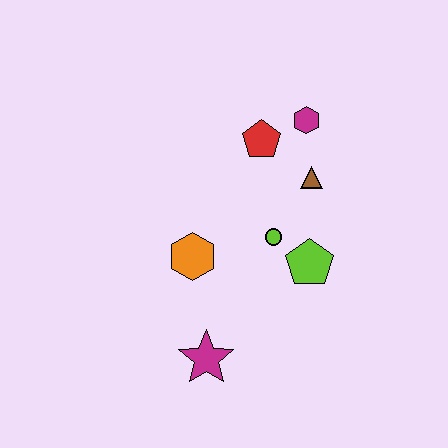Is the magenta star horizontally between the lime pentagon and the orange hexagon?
Yes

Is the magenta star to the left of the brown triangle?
Yes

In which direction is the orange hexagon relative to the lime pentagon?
The orange hexagon is to the left of the lime pentagon.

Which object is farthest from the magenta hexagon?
The magenta star is farthest from the magenta hexagon.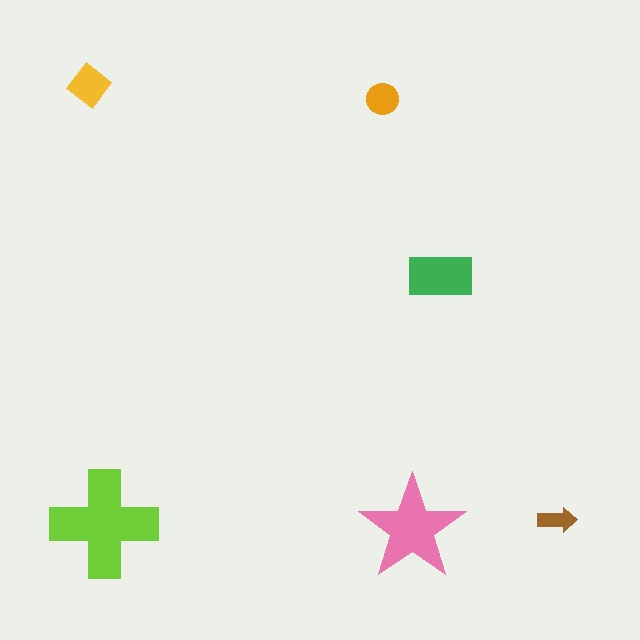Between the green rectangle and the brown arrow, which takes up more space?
The green rectangle.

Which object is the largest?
The lime cross.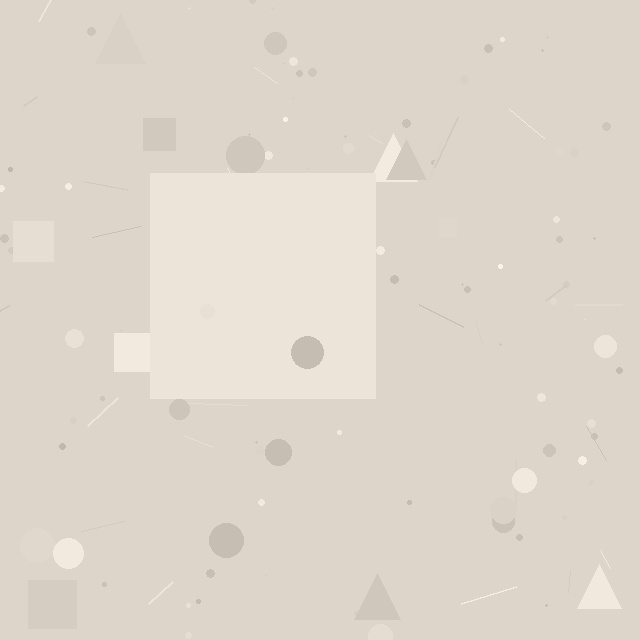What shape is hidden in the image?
A square is hidden in the image.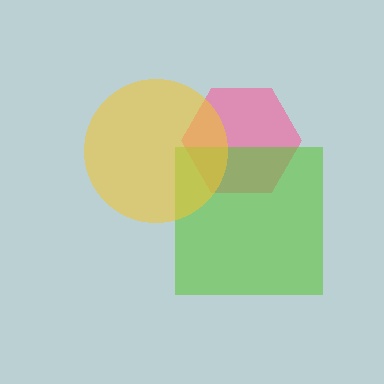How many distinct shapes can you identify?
There are 3 distinct shapes: a pink hexagon, a lime square, a yellow circle.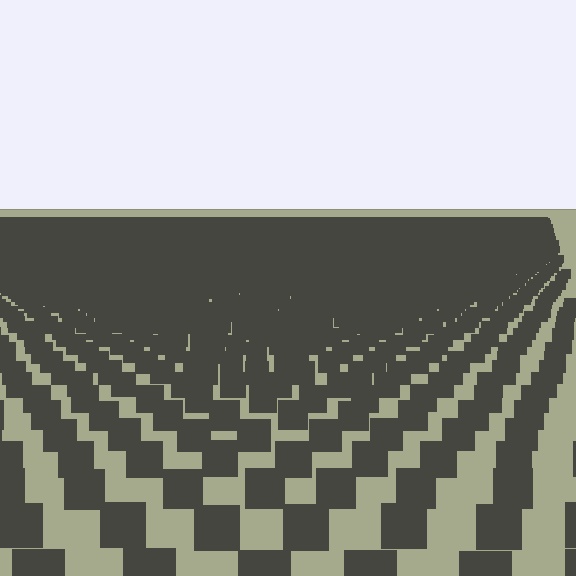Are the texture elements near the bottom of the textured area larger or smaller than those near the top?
Larger. Near the bottom, elements are closer to the viewer and appear at a bigger on-screen size.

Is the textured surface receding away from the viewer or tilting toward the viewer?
The surface is receding away from the viewer. Texture elements get smaller and denser toward the top.